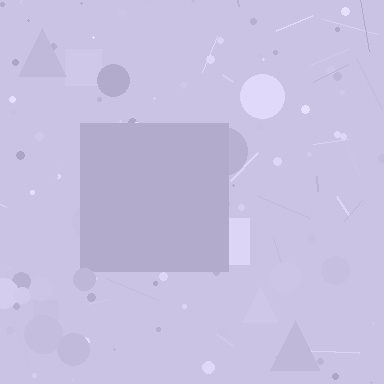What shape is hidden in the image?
A square is hidden in the image.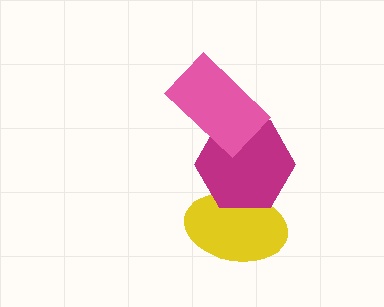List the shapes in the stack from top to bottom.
From top to bottom: the pink rectangle, the magenta hexagon, the yellow ellipse.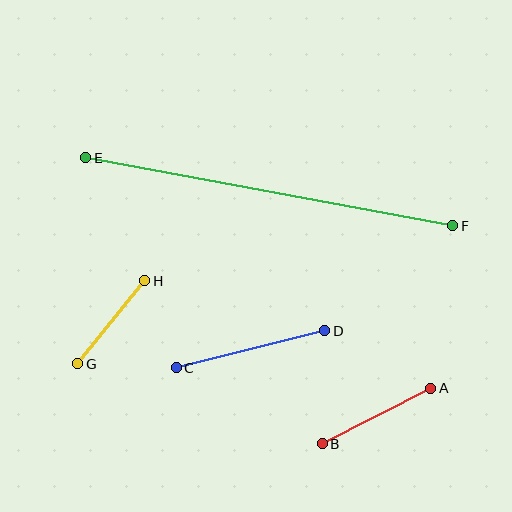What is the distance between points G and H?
The distance is approximately 107 pixels.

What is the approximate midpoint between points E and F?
The midpoint is at approximately (269, 192) pixels.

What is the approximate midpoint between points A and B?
The midpoint is at approximately (376, 416) pixels.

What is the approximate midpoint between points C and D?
The midpoint is at approximately (251, 349) pixels.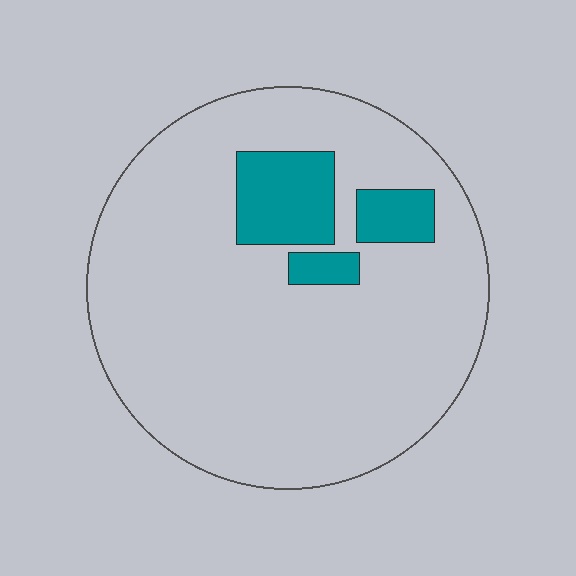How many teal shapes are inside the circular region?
3.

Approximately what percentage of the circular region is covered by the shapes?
Approximately 10%.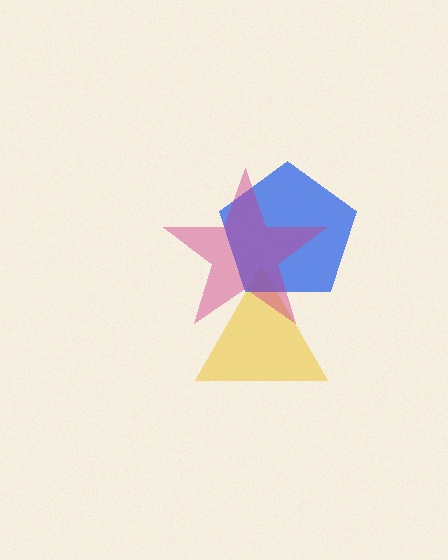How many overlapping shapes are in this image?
There are 3 overlapping shapes in the image.